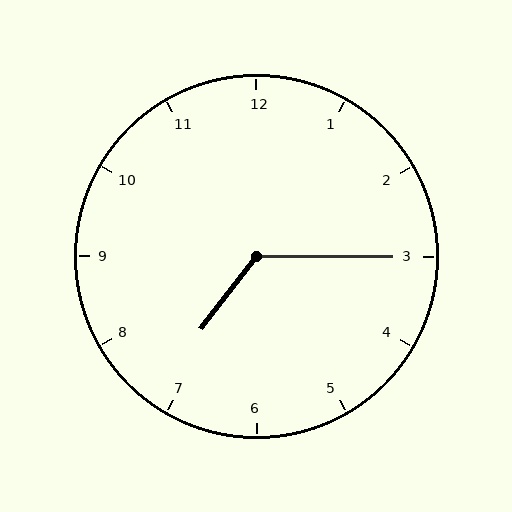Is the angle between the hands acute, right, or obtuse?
It is obtuse.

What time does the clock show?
7:15.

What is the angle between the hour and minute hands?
Approximately 128 degrees.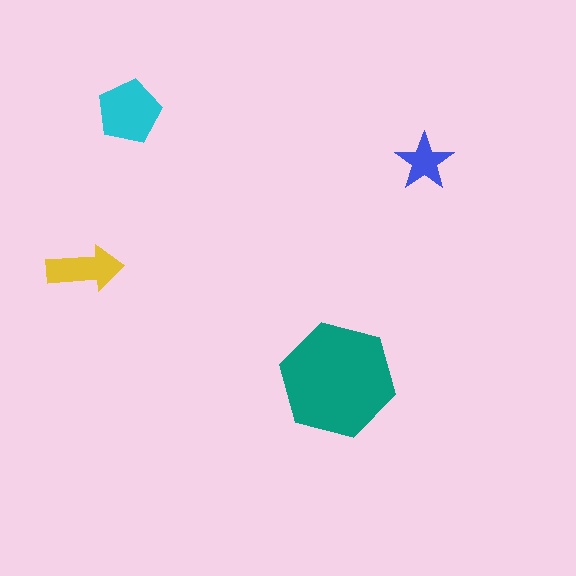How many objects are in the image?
There are 4 objects in the image.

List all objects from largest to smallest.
The teal hexagon, the cyan pentagon, the yellow arrow, the blue star.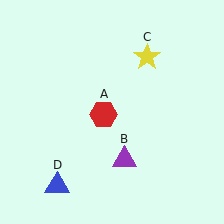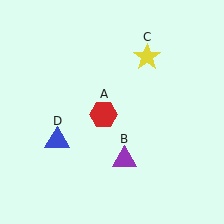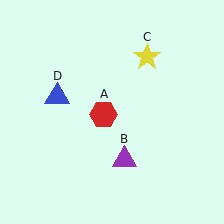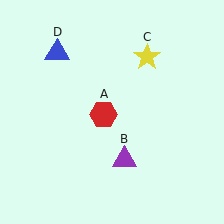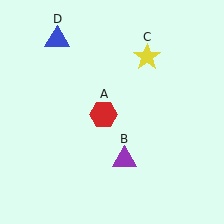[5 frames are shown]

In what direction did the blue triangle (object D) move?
The blue triangle (object D) moved up.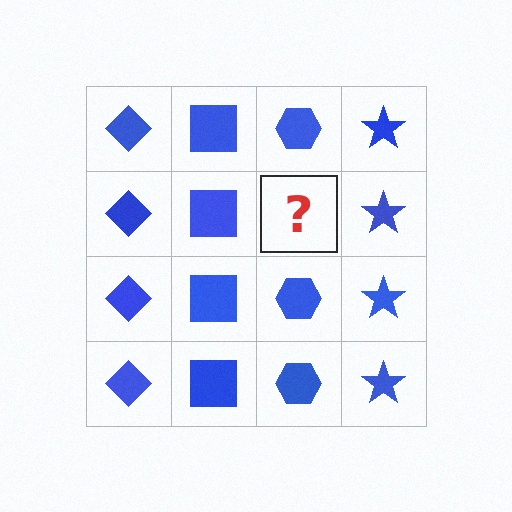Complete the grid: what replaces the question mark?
The question mark should be replaced with a blue hexagon.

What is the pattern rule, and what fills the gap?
The rule is that each column has a consistent shape. The gap should be filled with a blue hexagon.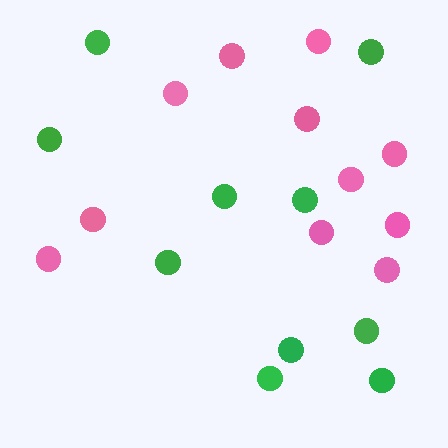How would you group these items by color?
There are 2 groups: one group of pink circles (11) and one group of green circles (10).